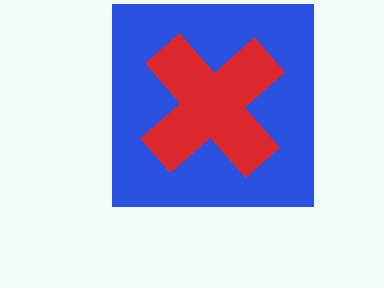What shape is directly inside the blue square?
The red cross.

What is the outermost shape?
The blue square.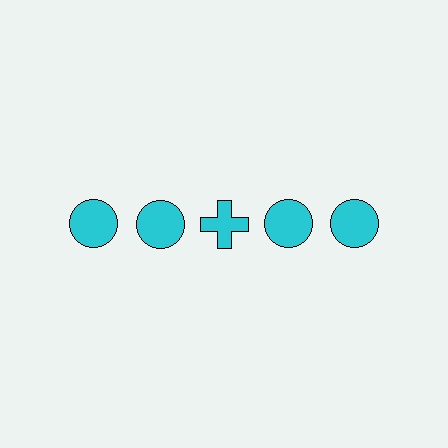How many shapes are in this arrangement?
There are 5 shapes arranged in a grid pattern.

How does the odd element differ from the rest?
It has a different shape: cross instead of circle.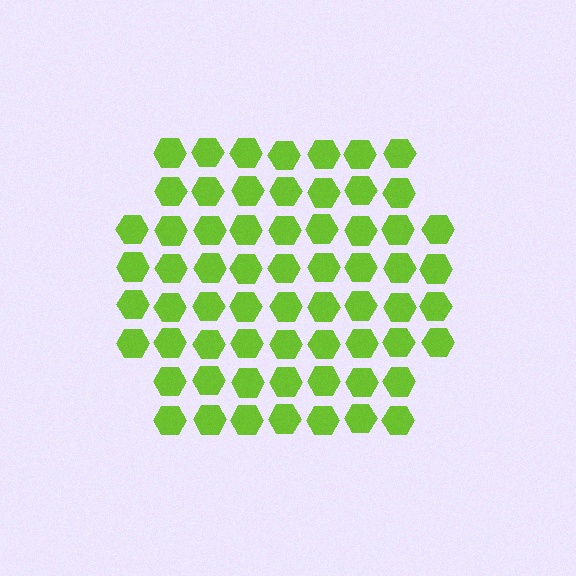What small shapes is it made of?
It is made of small hexagons.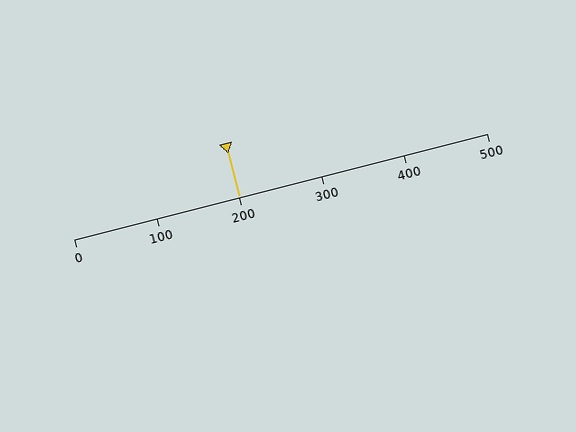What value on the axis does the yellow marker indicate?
The marker indicates approximately 200.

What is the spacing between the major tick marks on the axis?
The major ticks are spaced 100 apart.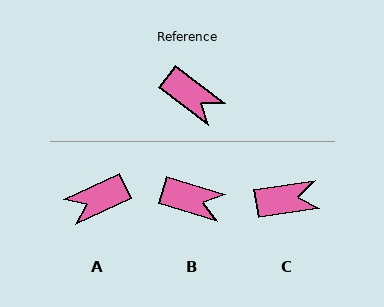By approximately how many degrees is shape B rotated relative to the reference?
Approximately 21 degrees counter-clockwise.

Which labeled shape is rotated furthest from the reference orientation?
A, about 117 degrees away.